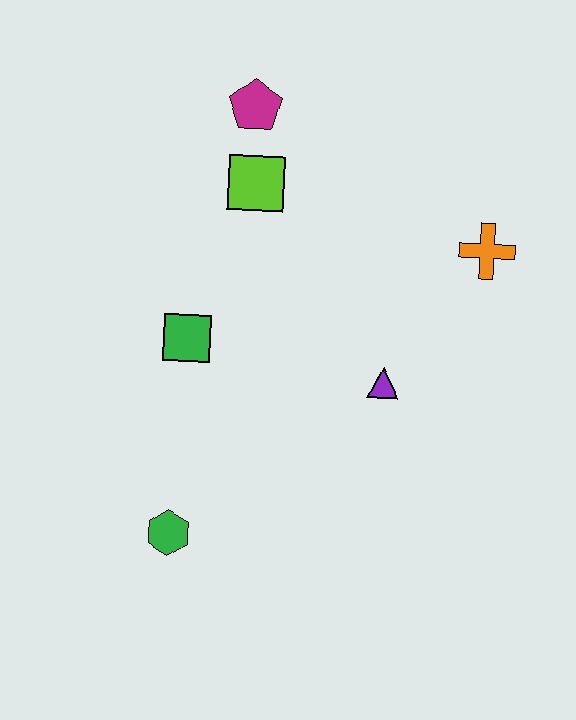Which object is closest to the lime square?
The magenta pentagon is closest to the lime square.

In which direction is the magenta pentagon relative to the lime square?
The magenta pentagon is above the lime square.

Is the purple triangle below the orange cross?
Yes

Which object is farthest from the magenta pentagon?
The green hexagon is farthest from the magenta pentagon.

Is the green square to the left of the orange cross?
Yes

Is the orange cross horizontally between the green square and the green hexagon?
No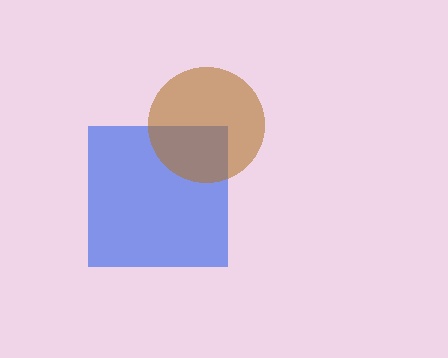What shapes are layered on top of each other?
The layered shapes are: a blue square, a brown circle.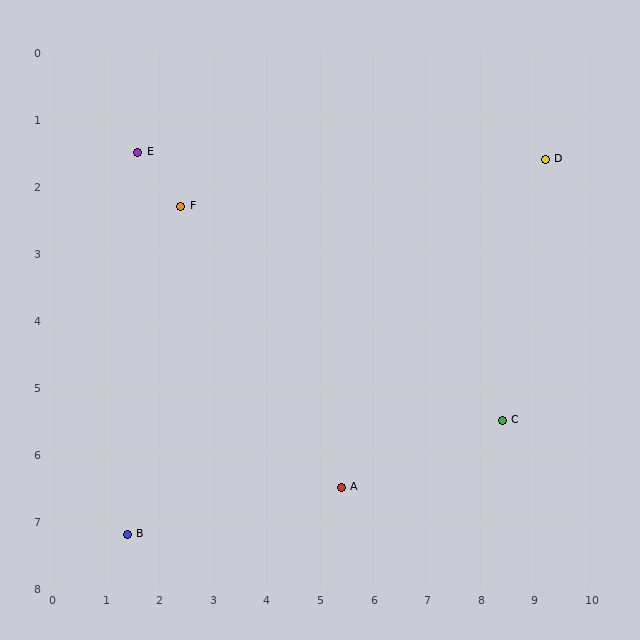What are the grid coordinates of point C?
Point C is at approximately (8.4, 5.5).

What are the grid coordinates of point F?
Point F is at approximately (2.4, 2.3).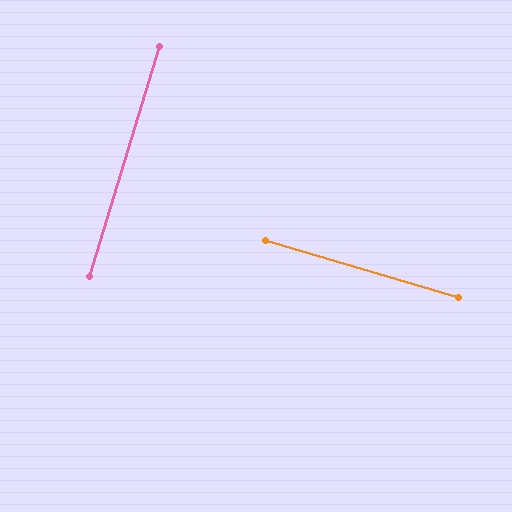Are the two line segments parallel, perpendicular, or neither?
Perpendicular — they meet at approximately 89°.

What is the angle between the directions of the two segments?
Approximately 89 degrees.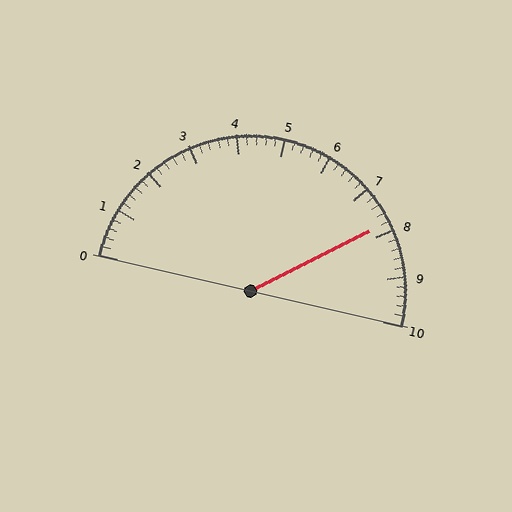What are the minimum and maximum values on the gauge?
The gauge ranges from 0 to 10.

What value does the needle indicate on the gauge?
The needle indicates approximately 7.8.